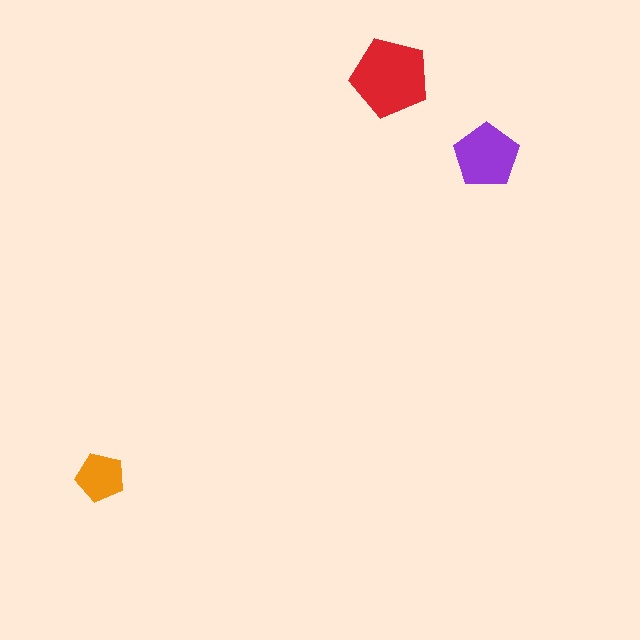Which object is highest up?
The red pentagon is topmost.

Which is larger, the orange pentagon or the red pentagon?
The red one.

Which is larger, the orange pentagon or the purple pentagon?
The purple one.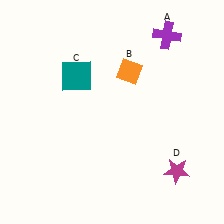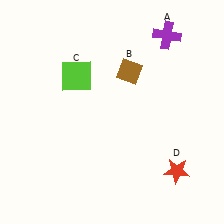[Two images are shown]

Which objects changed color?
B changed from orange to brown. C changed from teal to lime. D changed from magenta to red.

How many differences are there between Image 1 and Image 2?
There are 3 differences between the two images.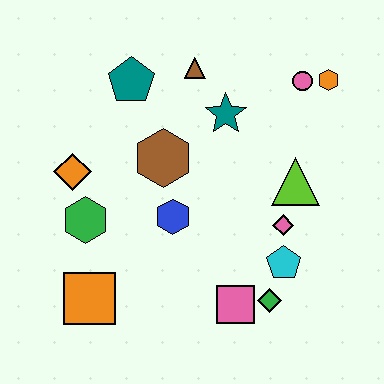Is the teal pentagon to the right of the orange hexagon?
No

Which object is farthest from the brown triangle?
The orange square is farthest from the brown triangle.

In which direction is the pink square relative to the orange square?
The pink square is to the right of the orange square.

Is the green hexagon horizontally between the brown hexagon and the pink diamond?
No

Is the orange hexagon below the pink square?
No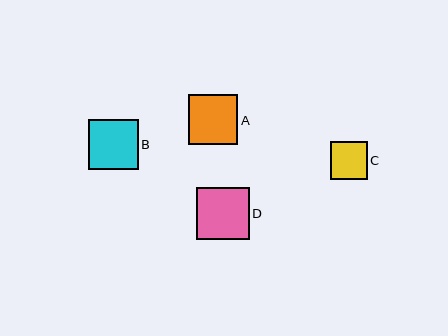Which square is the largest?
Square D is the largest with a size of approximately 53 pixels.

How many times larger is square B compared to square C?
Square B is approximately 1.3 times the size of square C.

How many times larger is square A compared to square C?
Square A is approximately 1.3 times the size of square C.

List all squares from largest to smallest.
From largest to smallest: D, B, A, C.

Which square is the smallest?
Square C is the smallest with a size of approximately 37 pixels.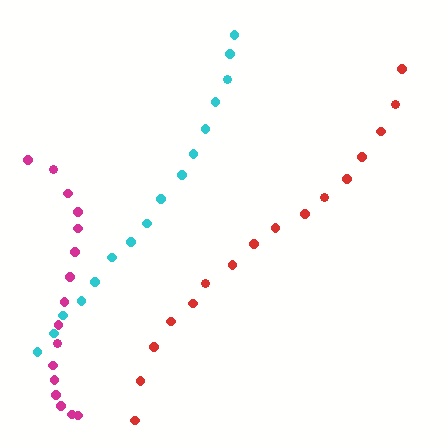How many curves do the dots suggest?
There are 3 distinct paths.